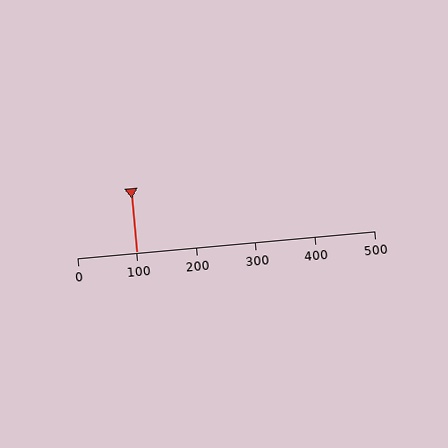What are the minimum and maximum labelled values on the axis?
The axis runs from 0 to 500.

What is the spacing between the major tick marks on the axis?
The major ticks are spaced 100 apart.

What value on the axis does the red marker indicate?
The marker indicates approximately 100.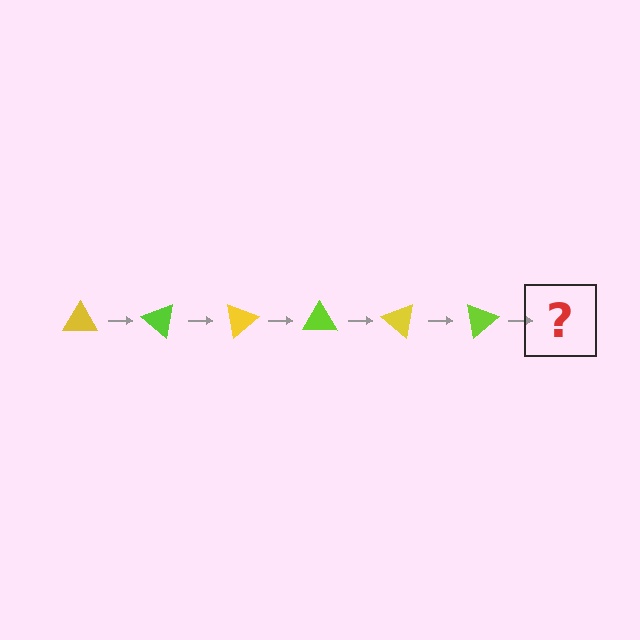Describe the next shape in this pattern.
It should be a yellow triangle, rotated 240 degrees from the start.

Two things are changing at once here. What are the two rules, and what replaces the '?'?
The two rules are that it rotates 40 degrees each step and the color cycles through yellow and lime. The '?' should be a yellow triangle, rotated 240 degrees from the start.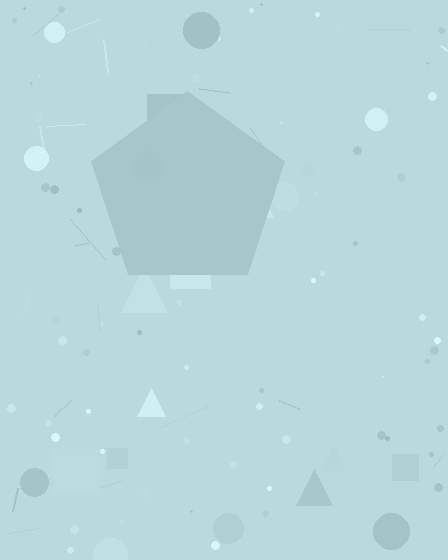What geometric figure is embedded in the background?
A pentagon is embedded in the background.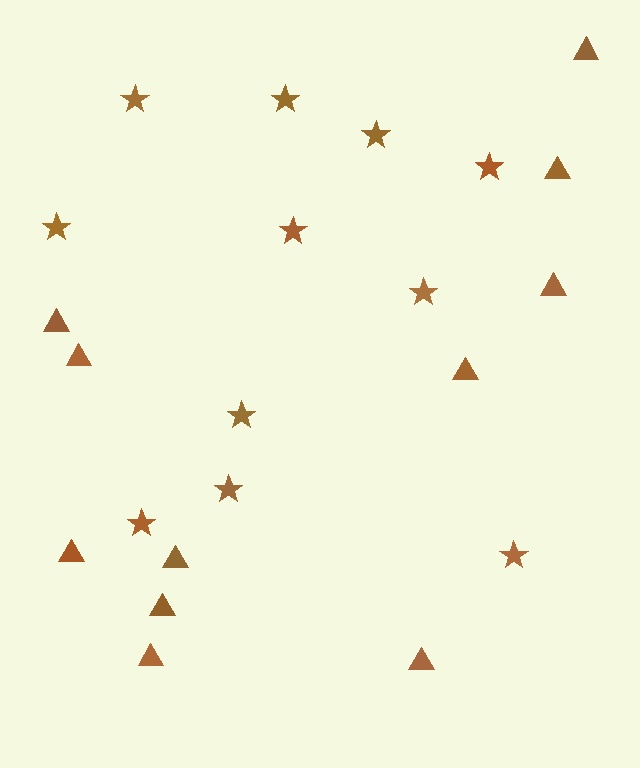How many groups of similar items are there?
There are 2 groups: one group of triangles (11) and one group of stars (11).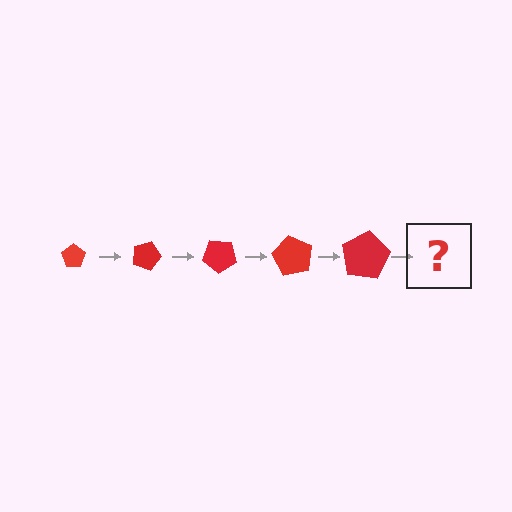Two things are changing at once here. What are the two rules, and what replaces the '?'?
The two rules are that the pentagon grows larger each step and it rotates 20 degrees each step. The '?' should be a pentagon, larger than the previous one and rotated 100 degrees from the start.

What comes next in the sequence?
The next element should be a pentagon, larger than the previous one and rotated 100 degrees from the start.